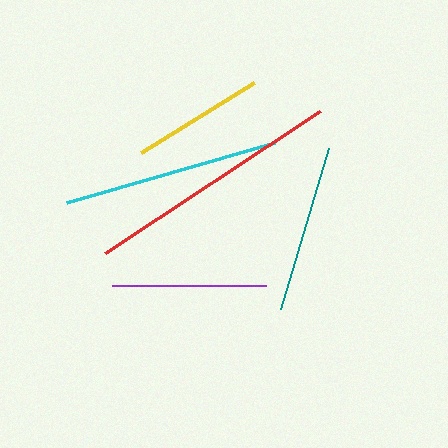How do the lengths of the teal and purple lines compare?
The teal and purple lines are approximately the same length.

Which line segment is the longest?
The red line is the longest at approximately 257 pixels.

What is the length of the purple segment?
The purple segment is approximately 154 pixels long.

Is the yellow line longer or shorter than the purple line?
The purple line is longer than the yellow line.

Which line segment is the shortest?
The yellow line is the shortest at approximately 133 pixels.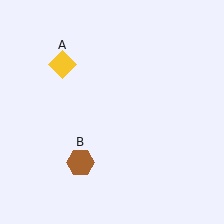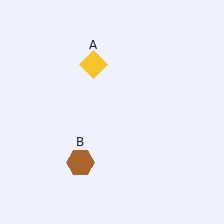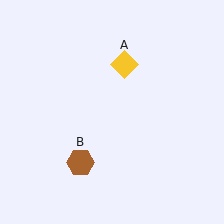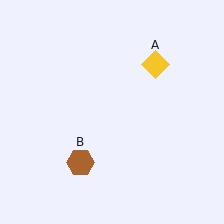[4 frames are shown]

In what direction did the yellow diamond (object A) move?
The yellow diamond (object A) moved right.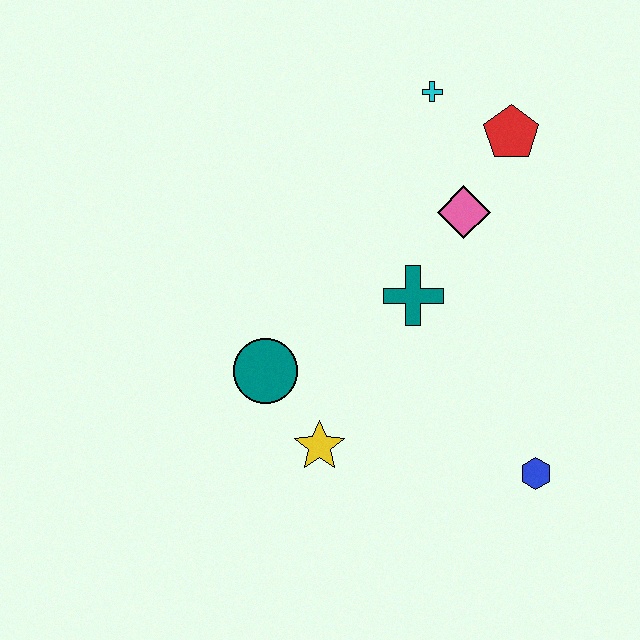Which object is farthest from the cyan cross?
The blue hexagon is farthest from the cyan cross.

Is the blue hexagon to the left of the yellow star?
No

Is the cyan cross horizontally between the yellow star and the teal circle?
No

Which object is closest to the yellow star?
The teal circle is closest to the yellow star.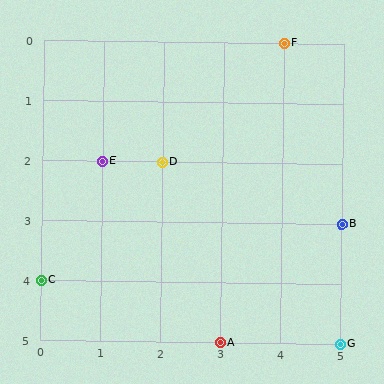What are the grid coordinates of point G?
Point G is at grid coordinates (5, 5).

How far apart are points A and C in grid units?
Points A and C are 3 columns and 1 row apart (about 3.2 grid units diagonally).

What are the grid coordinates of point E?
Point E is at grid coordinates (1, 2).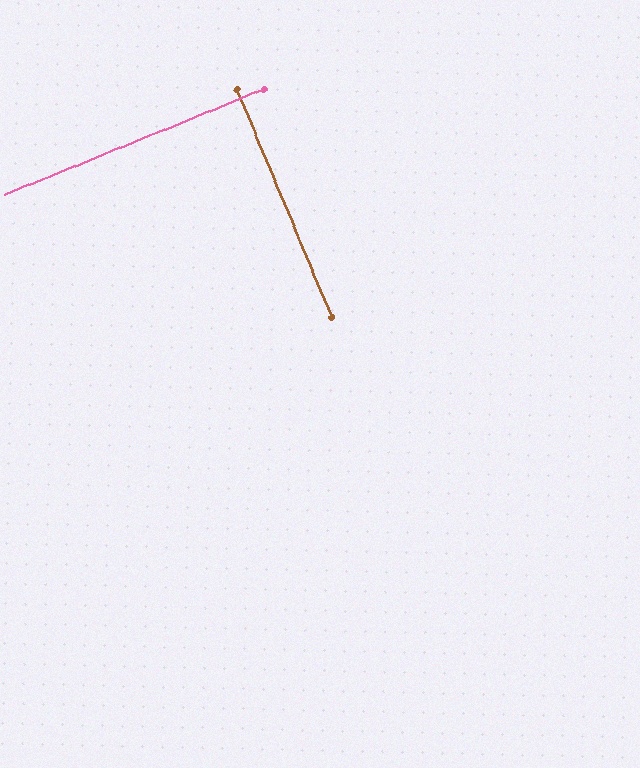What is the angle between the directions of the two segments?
Approximately 90 degrees.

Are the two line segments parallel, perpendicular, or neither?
Perpendicular — they meet at approximately 90°.